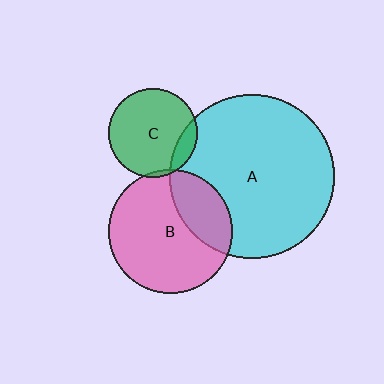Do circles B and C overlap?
Yes.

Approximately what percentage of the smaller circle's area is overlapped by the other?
Approximately 5%.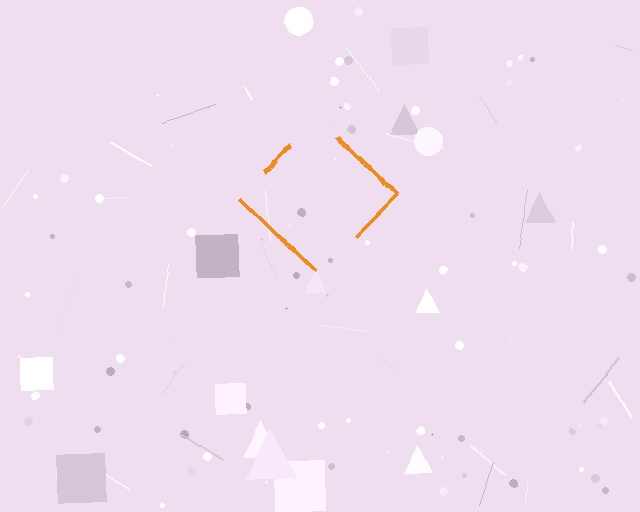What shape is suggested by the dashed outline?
The dashed outline suggests a diamond.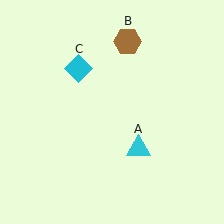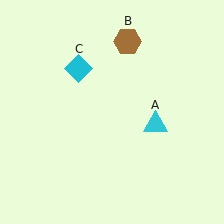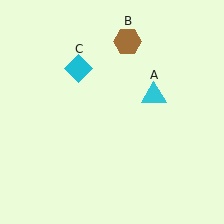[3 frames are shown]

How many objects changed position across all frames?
1 object changed position: cyan triangle (object A).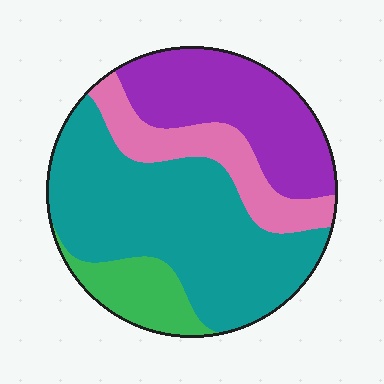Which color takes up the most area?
Teal, at roughly 45%.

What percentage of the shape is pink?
Pink takes up less than a sixth of the shape.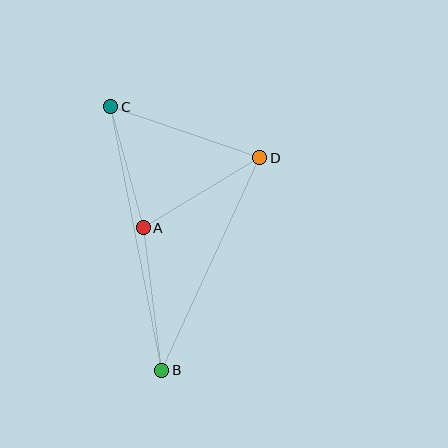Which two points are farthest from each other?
Points B and C are farthest from each other.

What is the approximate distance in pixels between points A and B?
The distance between A and B is approximately 144 pixels.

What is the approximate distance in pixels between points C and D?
The distance between C and D is approximately 157 pixels.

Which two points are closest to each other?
Points A and C are closest to each other.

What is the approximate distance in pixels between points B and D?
The distance between B and D is approximately 234 pixels.